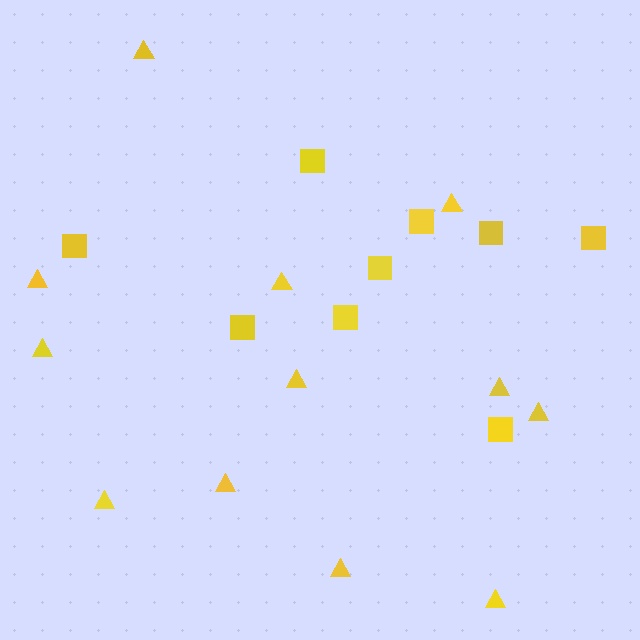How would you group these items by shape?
There are 2 groups: one group of triangles (12) and one group of squares (9).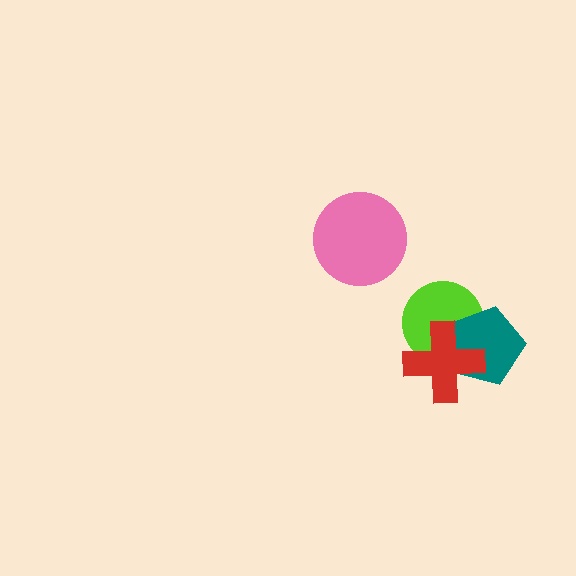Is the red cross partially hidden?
No, no other shape covers it.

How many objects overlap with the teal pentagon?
2 objects overlap with the teal pentagon.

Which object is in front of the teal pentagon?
The red cross is in front of the teal pentagon.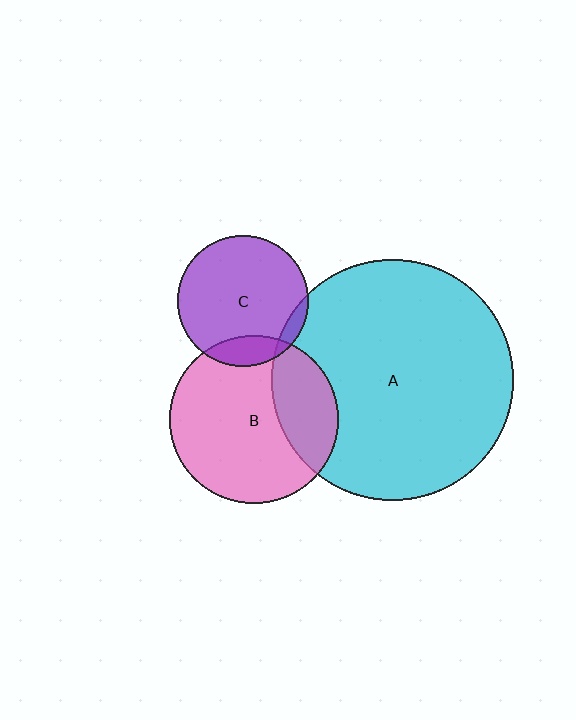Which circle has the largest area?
Circle A (cyan).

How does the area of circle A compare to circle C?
Approximately 3.4 times.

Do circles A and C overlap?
Yes.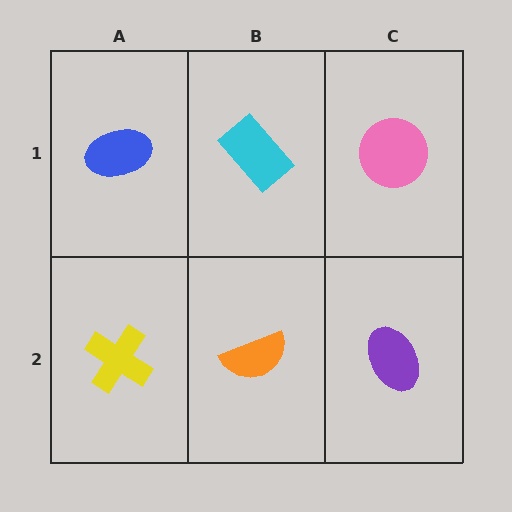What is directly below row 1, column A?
A yellow cross.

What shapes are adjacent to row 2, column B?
A cyan rectangle (row 1, column B), a yellow cross (row 2, column A), a purple ellipse (row 2, column C).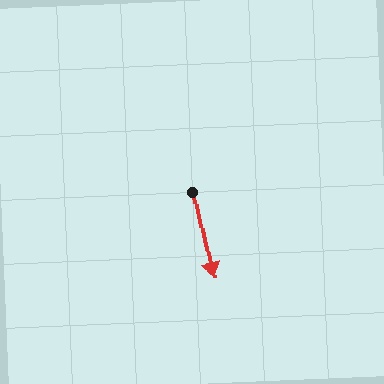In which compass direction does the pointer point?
South.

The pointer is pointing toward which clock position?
Roughly 6 o'clock.